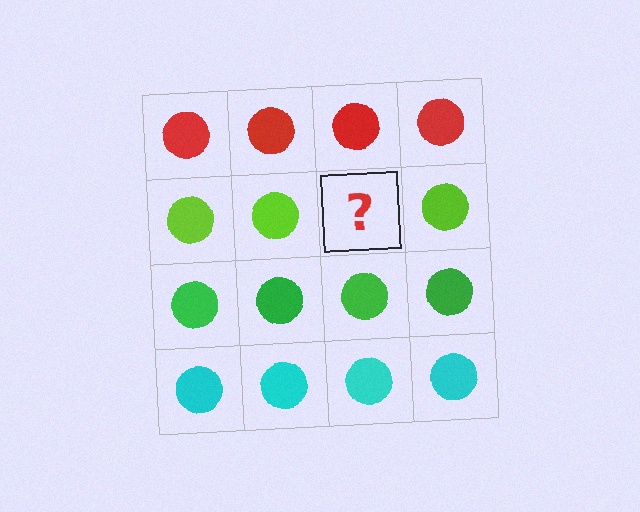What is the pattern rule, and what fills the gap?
The rule is that each row has a consistent color. The gap should be filled with a lime circle.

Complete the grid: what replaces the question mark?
The question mark should be replaced with a lime circle.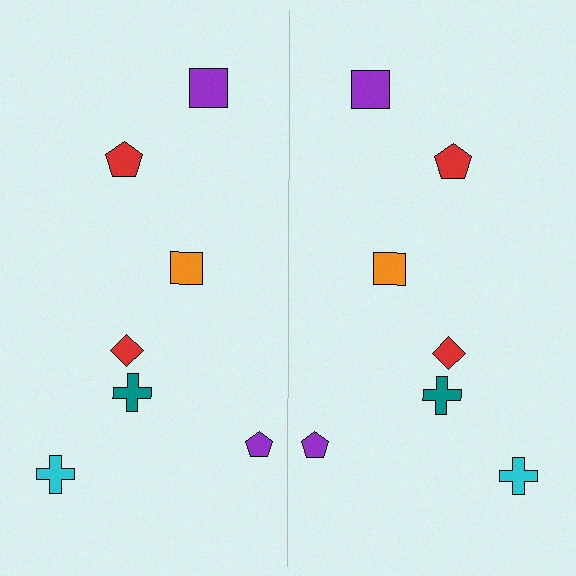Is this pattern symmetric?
Yes, this pattern has bilateral (reflection) symmetry.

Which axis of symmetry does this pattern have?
The pattern has a vertical axis of symmetry running through the center of the image.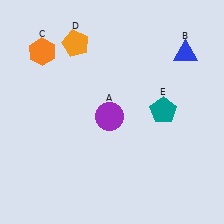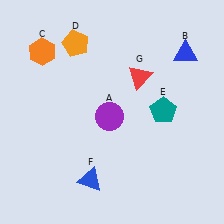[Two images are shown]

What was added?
A blue triangle (F), a red triangle (G) were added in Image 2.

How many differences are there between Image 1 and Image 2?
There are 2 differences between the two images.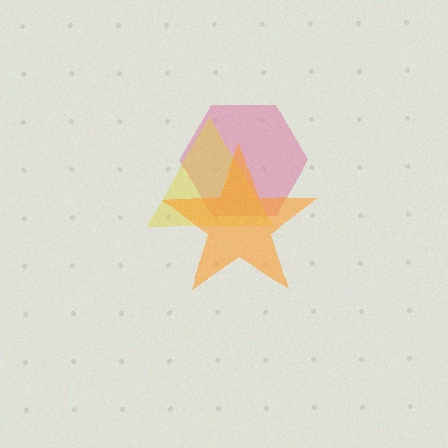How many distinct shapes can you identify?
There are 3 distinct shapes: a pink hexagon, a yellow triangle, an orange star.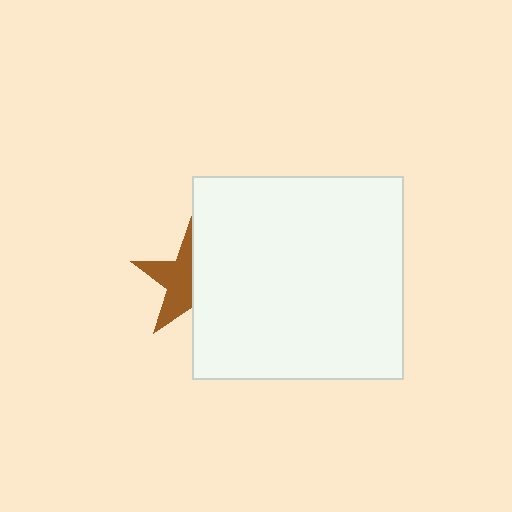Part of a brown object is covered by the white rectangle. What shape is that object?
It is a star.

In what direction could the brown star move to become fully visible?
The brown star could move left. That would shift it out from behind the white rectangle entirely.